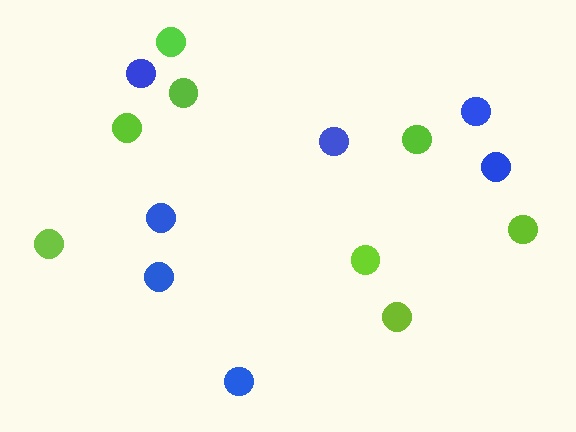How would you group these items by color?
There are 2 groups: one group of blue circles (7) and one group of lime circles (8).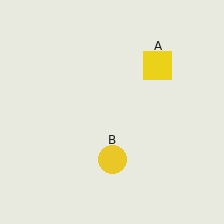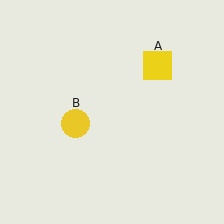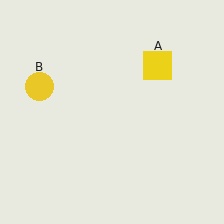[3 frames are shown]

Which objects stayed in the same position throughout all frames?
Yellow square (object A) remained stationary.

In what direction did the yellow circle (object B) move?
The yellow circle (object B) moved up and to the left.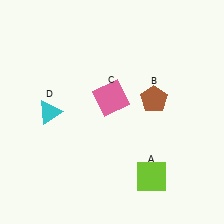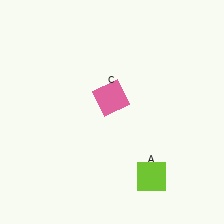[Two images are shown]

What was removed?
The cyan triangle (D), the brown pentagon (B) were removed in Image 2.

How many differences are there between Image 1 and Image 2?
There are 2 differences between the two images.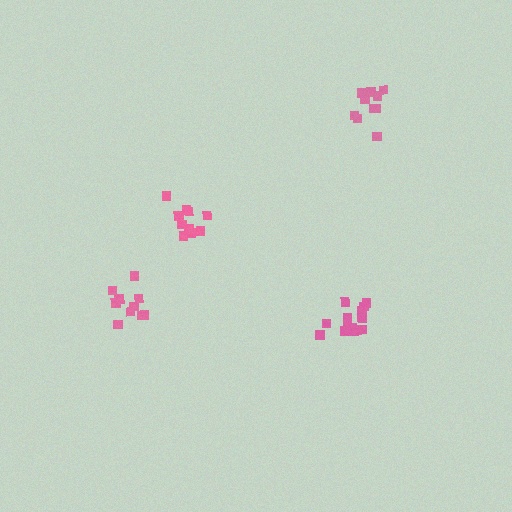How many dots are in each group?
Group 1: 10 dots, Group 2: 10 dots, Group 3: 10 dots, Group 4: 15 dots (45 total).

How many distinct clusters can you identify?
There are 4 distinct clusters.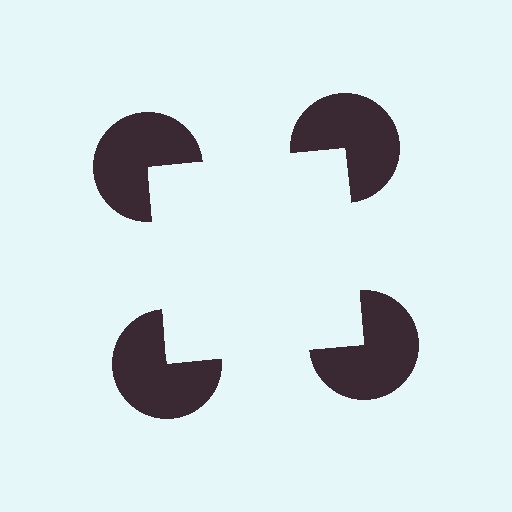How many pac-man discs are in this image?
There are 4 — one at each vertex of the illusory square.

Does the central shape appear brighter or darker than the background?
It typically appears slightly brighter than the background, even though no actual brightness change is drawn.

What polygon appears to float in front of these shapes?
An illusory square — its edges are inferred from the aligned wedge cuts in the pac-man discs, not physically drawn.